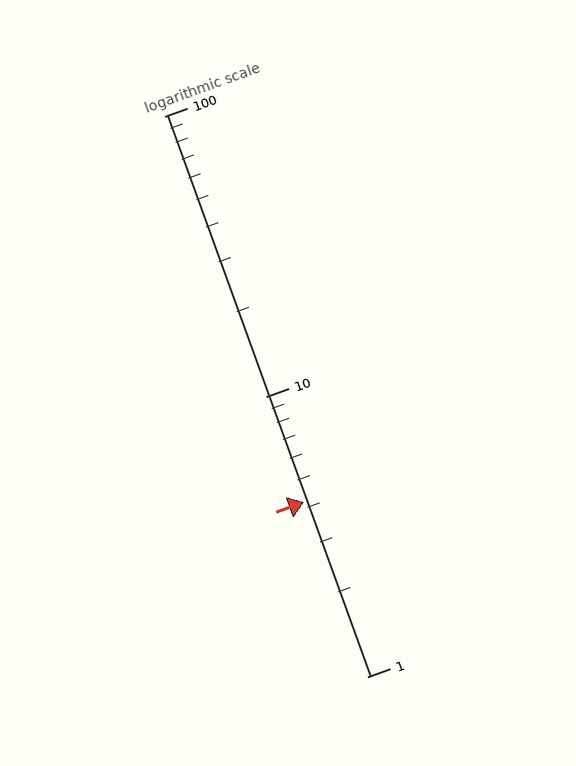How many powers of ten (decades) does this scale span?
The scale spans 2 decades, from 1 to 100.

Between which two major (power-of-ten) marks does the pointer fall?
The pointer is between 1 and 10.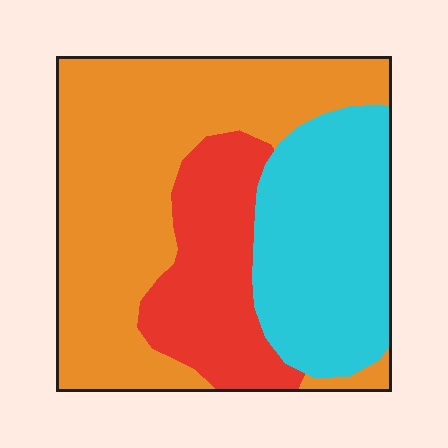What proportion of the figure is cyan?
Cyan covers roughly 30% of the figure.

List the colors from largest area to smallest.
From largest to smallest: orange, cyan, red.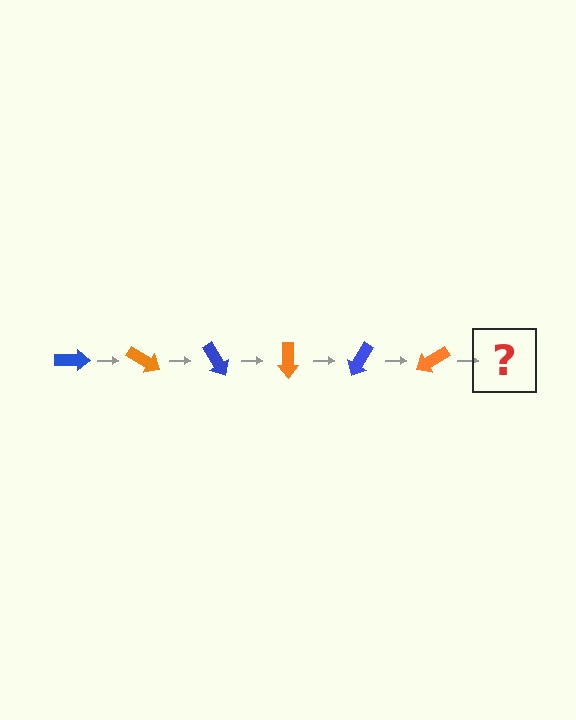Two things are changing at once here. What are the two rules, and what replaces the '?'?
The two rules are that it rotates 30 degrees each step and the color cycles through blue and orange. The '?' should be a blue arrow, rotated 180 degrees from the start.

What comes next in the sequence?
The next element should be a blue arrow, rotated 180 degrees from the start.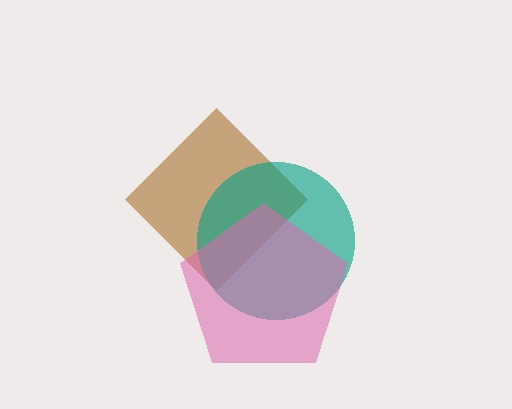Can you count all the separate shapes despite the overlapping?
Yes, there are 3 separate shapes.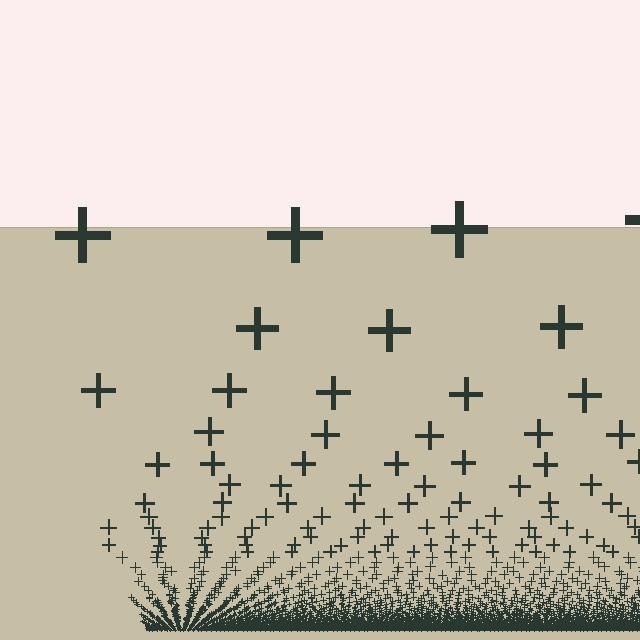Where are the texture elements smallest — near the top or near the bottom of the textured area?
Near the bottom.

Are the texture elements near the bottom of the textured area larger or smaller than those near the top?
Smaller. The gradient is inverted — elements near the bottom are smaller and denser.